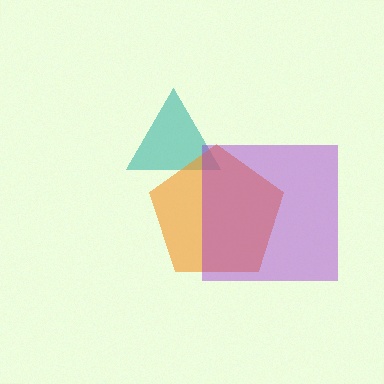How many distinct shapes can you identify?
There are 3 distinct shapes: a teal triangle, an orange pentagon, a purple square.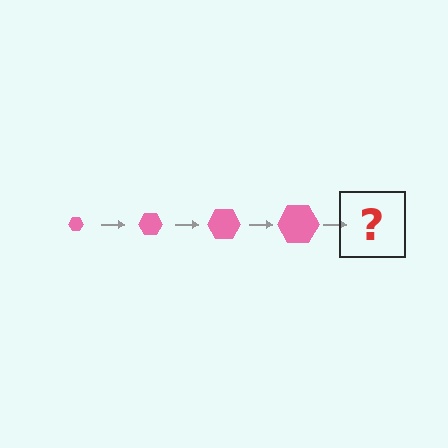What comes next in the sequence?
The next element should be a pink hexagon, larger than the previous one.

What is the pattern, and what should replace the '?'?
The pattern is that the hexagon gets progressively larger each step. The '?' should be a pink hexagon, larger than the previous one.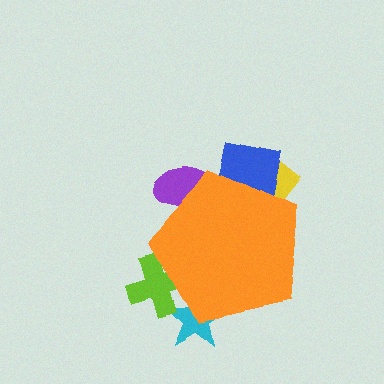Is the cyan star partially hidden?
Yes, the cyan star is partially hidden behind the orange pentagon.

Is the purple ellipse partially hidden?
Yes, the purple ellipse is partially hidden behind the orange pentagon.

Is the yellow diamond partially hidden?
Yes, the yellow diamond is partially hidden behind the orange pentagon.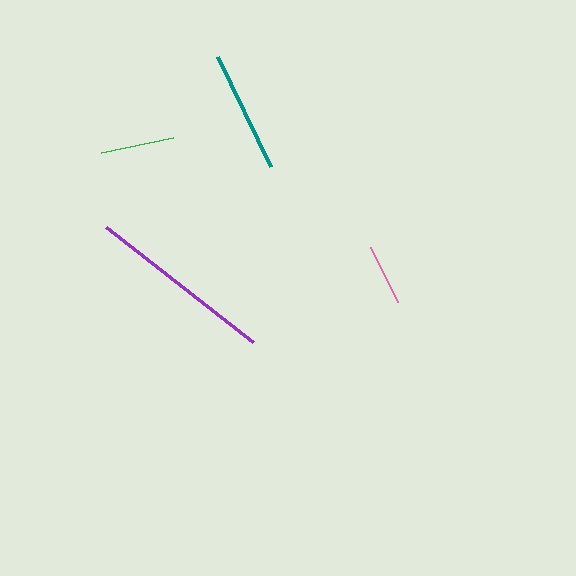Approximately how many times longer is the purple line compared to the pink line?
The purple line is approximately 3.0 times the length of the pink line.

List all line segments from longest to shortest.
From longest to shortest: purple, teal, green, pink.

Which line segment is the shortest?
The pink line is the shortest at approximately 62 pixels.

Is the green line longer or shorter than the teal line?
The teal line is longer than the green line.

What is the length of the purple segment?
The purple segment is approximately 186 pixels long.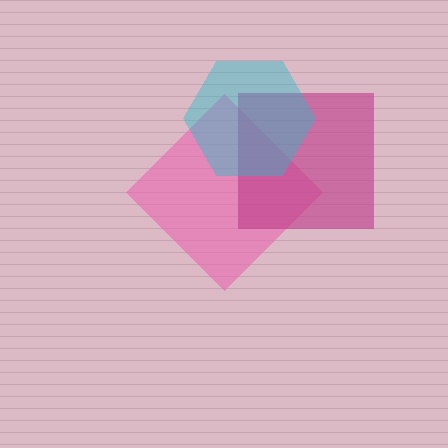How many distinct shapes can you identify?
There are 3 distinct shapes: a pink diamond, a magenta square, a cyan hexagon.